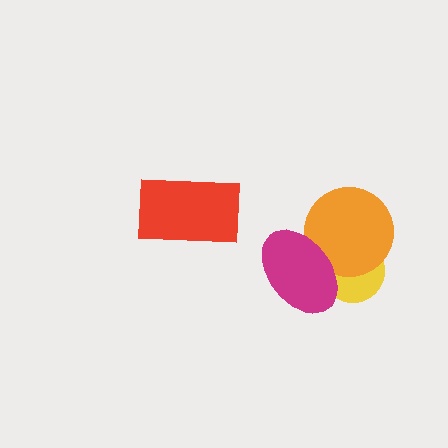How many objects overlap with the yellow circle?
2 objects overlap with the yellow circle.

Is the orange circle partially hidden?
Yes, it is partially covered by another shape.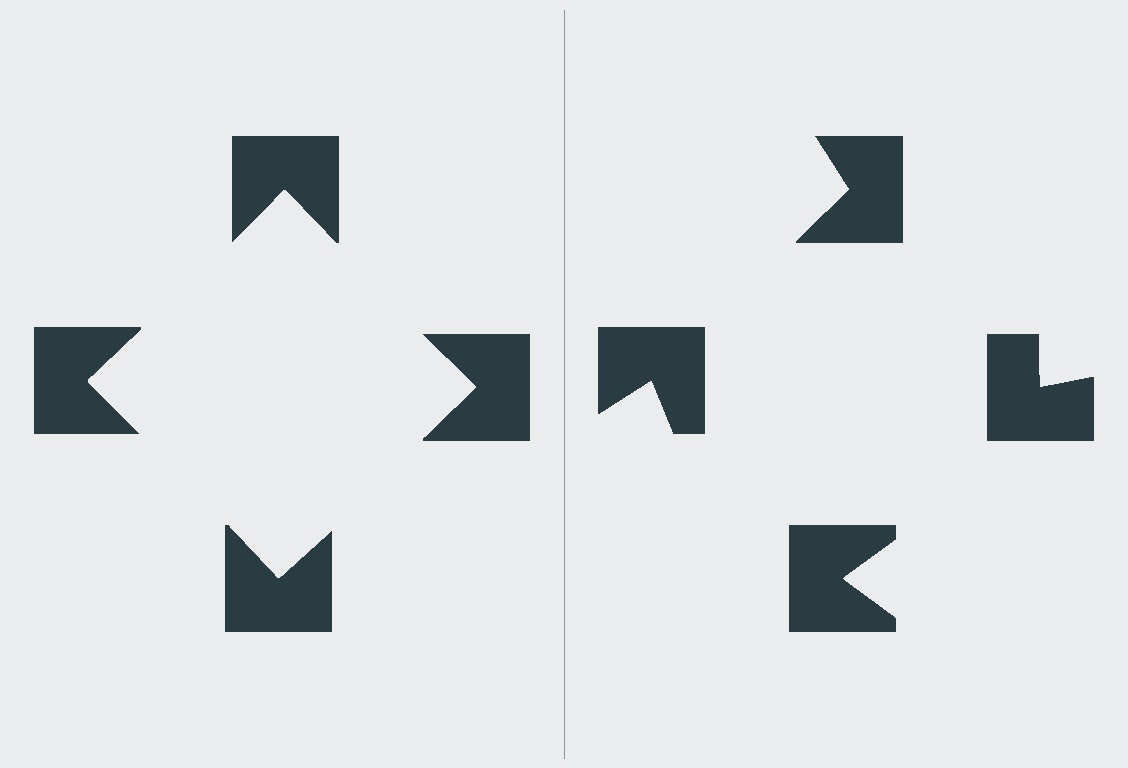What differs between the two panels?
The notched squares are positioned identically on both sides; only the wedge orientations differ. On the left they align to a square; on the right they are misaligned.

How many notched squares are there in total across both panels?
8 — 4 on each side.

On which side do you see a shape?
An illusory square appears on the left side. On the right side the wedge cuts are rotated, so no coherent shape forms.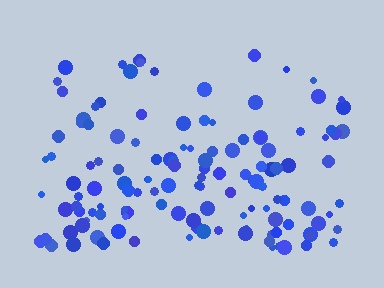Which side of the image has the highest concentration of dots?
The bottom.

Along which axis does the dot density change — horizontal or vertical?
Vertical.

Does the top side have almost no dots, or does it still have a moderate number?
Still a moderate number, just noticeably fewer than the bottom.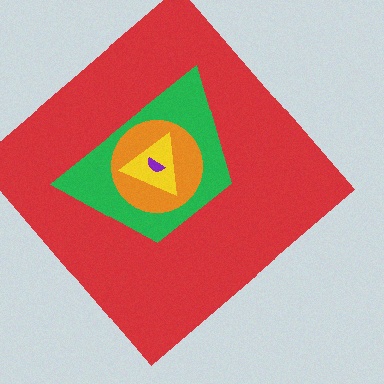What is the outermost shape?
The red diamond.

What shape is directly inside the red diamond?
The green trapezoid.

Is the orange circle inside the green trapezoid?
Yes.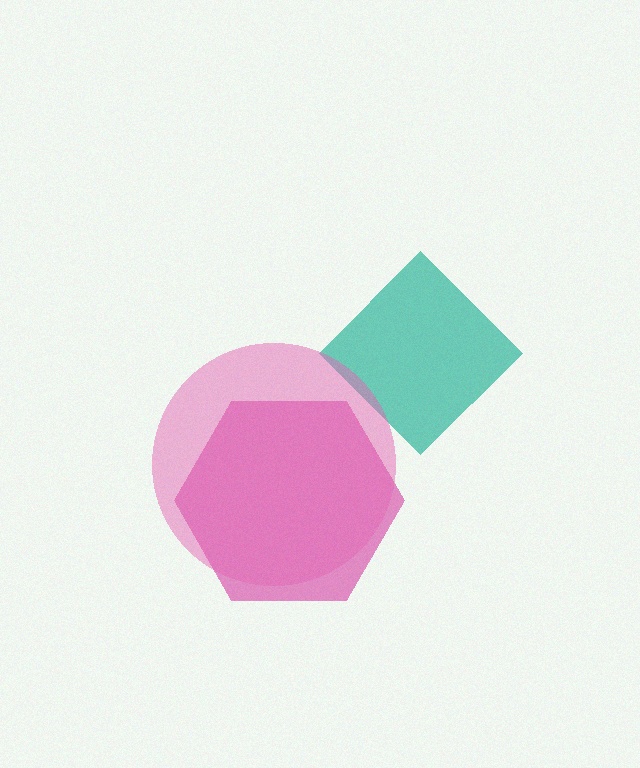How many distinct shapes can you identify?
There are 3 distinct shapes: a teal diamond, a magenta hexagon, a pink circle.